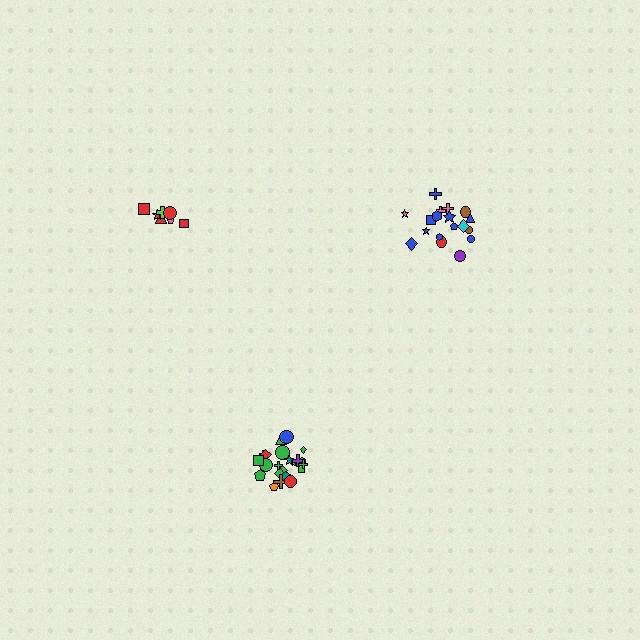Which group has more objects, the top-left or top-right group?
The top-right group.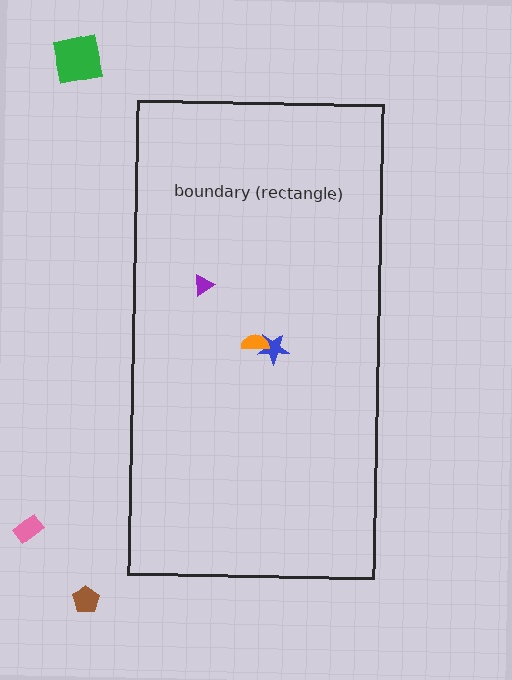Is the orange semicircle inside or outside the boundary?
Inside.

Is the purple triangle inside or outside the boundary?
Inside.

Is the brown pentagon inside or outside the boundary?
Outside.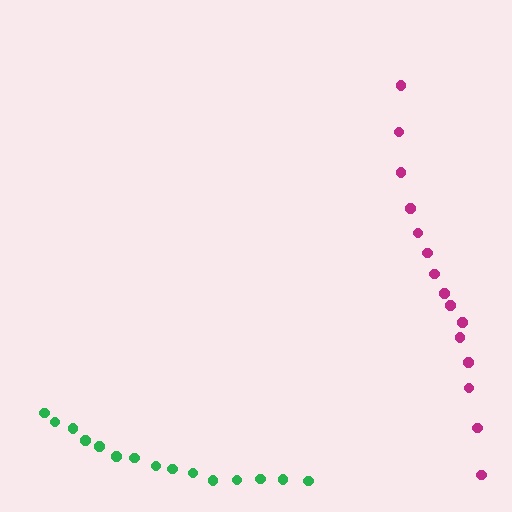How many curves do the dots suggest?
There are 2 distinct paths.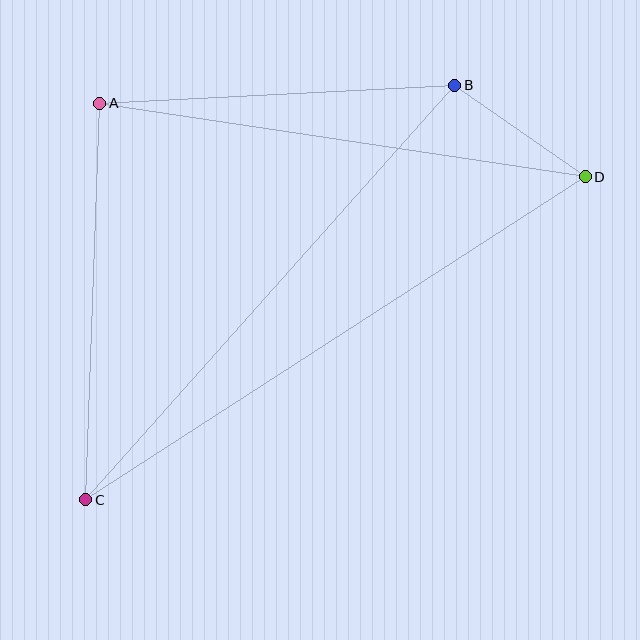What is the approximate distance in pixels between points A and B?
The distance between A and B is approximately 356 pixels.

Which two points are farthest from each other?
Points C and D are farthest from each other.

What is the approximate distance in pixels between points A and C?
The distance between A and C is approximately 397 pixels.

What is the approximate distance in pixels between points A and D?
The distance between A and D is approximately 491 pixels.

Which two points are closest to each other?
Points B and D are closest to each other.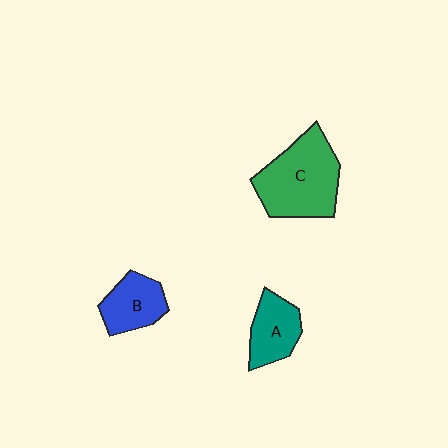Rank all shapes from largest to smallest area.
From largest to smallest: C (green), B (blue), A (teal).